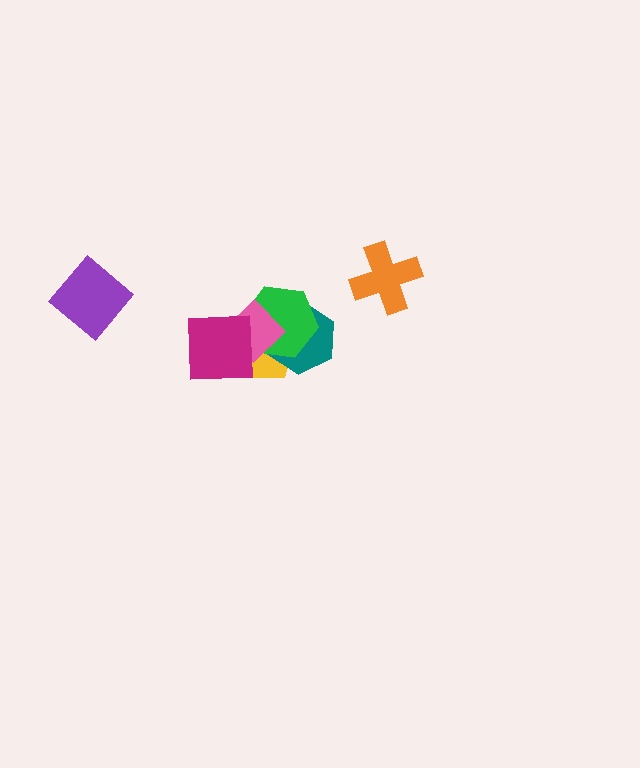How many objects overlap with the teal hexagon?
3 objects overlap with the teal hexagon.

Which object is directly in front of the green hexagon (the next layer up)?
The pink diamond is directly in front of the green hexagon.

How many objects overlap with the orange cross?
0 objects overlap with the orange cross.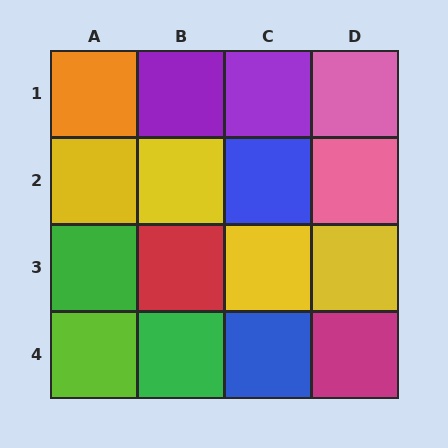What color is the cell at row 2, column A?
Yellow.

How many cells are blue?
2 cells are blue.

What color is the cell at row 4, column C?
Blue.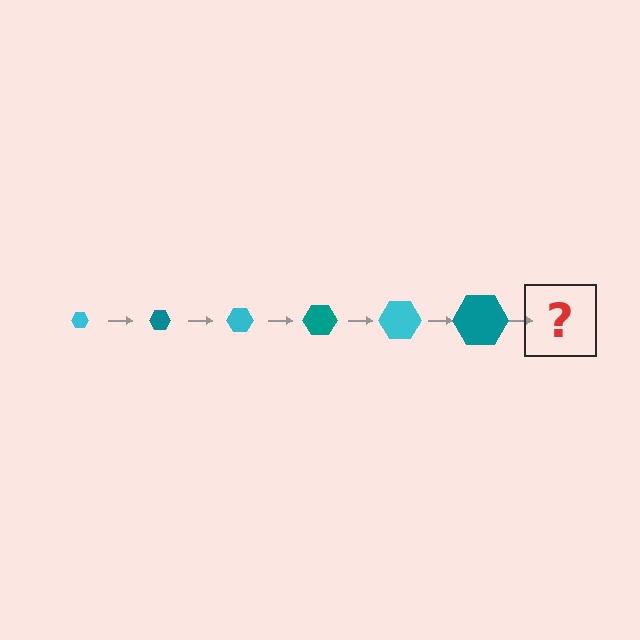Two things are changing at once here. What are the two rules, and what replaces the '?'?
The two rules are that the hexagon grows larger each step and the color cycles through cyan and teal. The '?' should be a cyan hexagon, larger than the previous one.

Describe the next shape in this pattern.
It should be a cyan hexagon, larger than the previous one.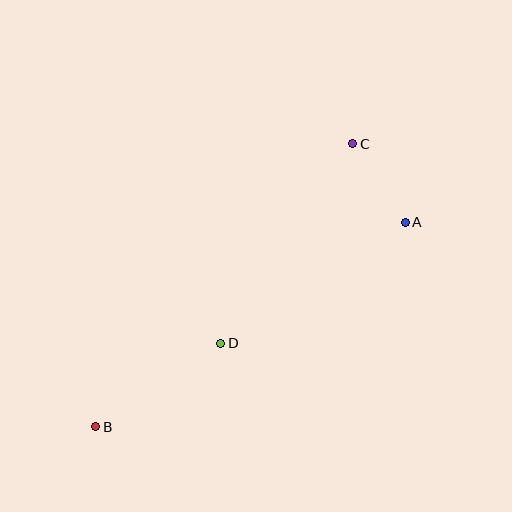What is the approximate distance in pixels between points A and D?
The distance between A and D is approximately 221 pixels.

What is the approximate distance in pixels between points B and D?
The distance between B and D is approximately 151 pixels.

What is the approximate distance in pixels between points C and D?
The distance between C and D is approximately 239 pixels.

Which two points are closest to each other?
Points A and C are closest to each other.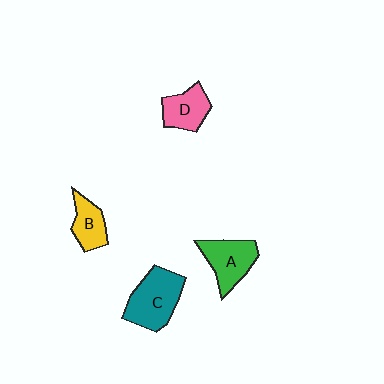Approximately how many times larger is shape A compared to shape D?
Approximately 1.3 times.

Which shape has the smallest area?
Shape B (yellow).